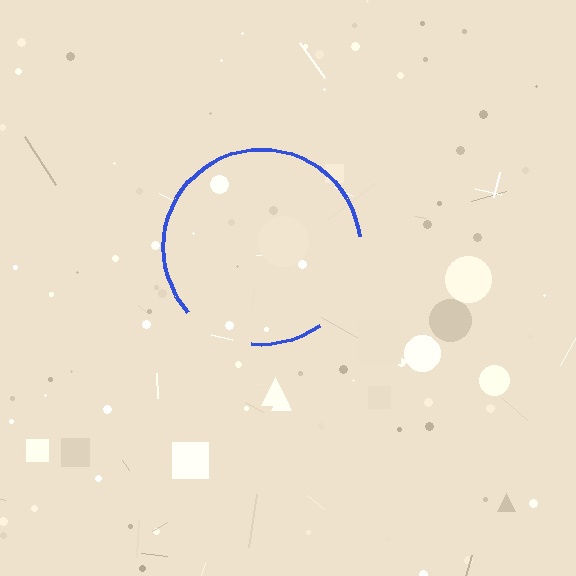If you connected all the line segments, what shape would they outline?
They would outline a circle.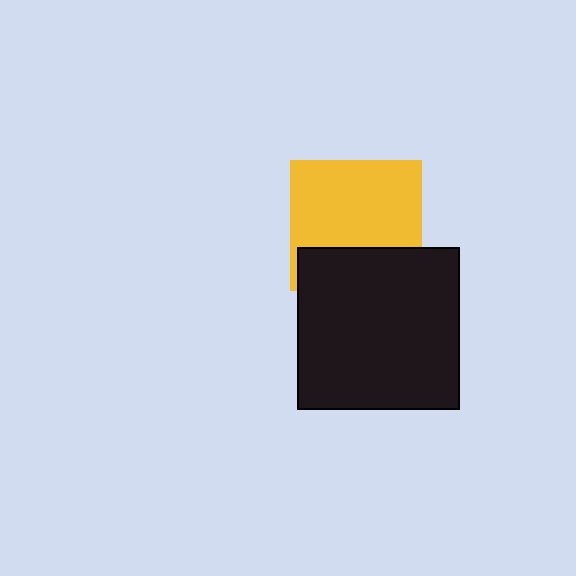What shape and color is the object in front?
The object in front is a black square.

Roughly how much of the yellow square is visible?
Most of it is visible (roughly 69%).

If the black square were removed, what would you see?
You would see the complete yellow square.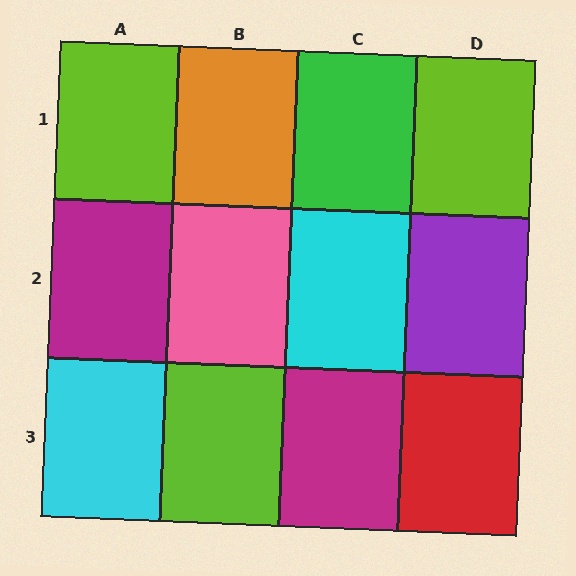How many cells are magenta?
2 cells are magenta.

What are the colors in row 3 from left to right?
Cyan, lime, magenta, red.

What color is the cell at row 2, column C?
Cyan.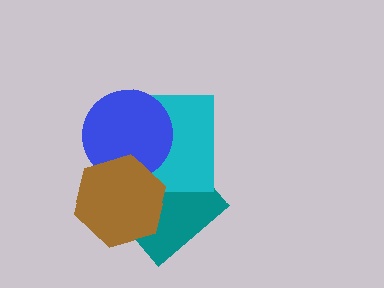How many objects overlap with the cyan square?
3 objects overlap with the cyan square.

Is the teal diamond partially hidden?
Yes, it is partially covered by another shape.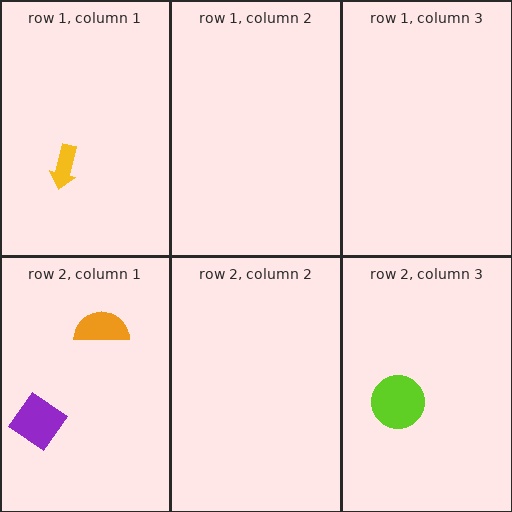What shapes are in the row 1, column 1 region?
The yellow arrow.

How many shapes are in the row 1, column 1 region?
1.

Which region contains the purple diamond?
The row 2, column 1 region.